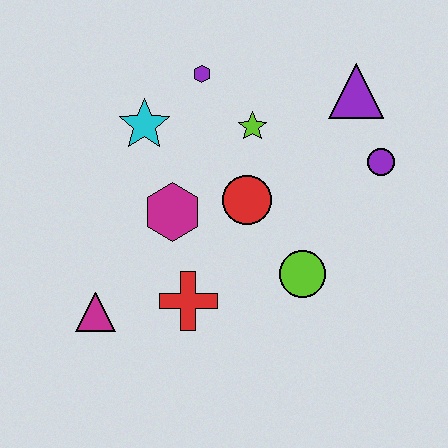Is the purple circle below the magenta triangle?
No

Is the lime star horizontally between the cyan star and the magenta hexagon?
No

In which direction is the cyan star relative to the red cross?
The cyan star is above the red cross.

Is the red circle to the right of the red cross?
Yes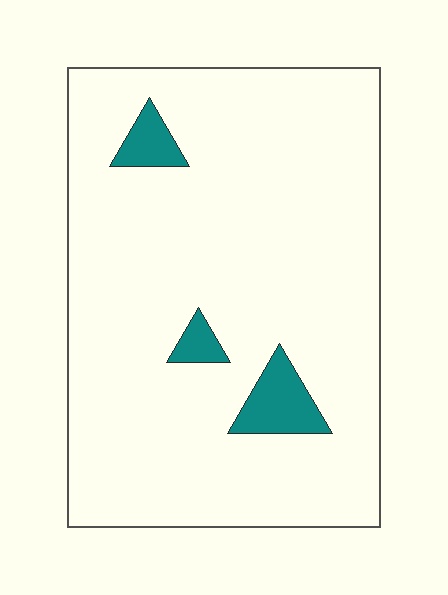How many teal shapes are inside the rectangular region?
3.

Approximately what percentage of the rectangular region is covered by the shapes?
Approximately 5%.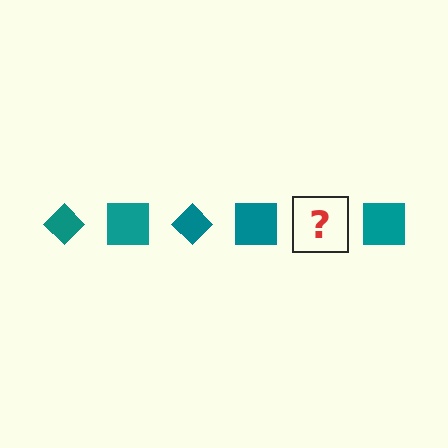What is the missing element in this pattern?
The missing element is a teal diamond.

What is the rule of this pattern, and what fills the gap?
The rule is that the pattern cycles through diamond, square shapes in teal. The gap should be filled with a teal diamond.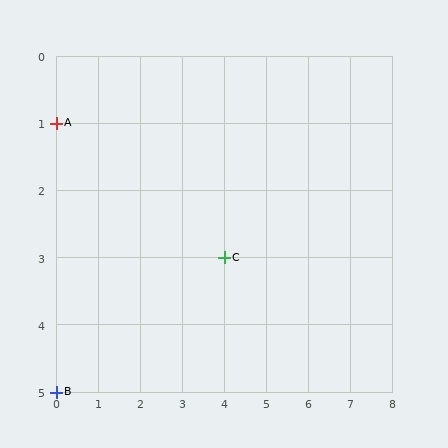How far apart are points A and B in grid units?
Points A and B are 4 rows apart.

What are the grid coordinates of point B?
Point B is at grid coordinates (0, 5).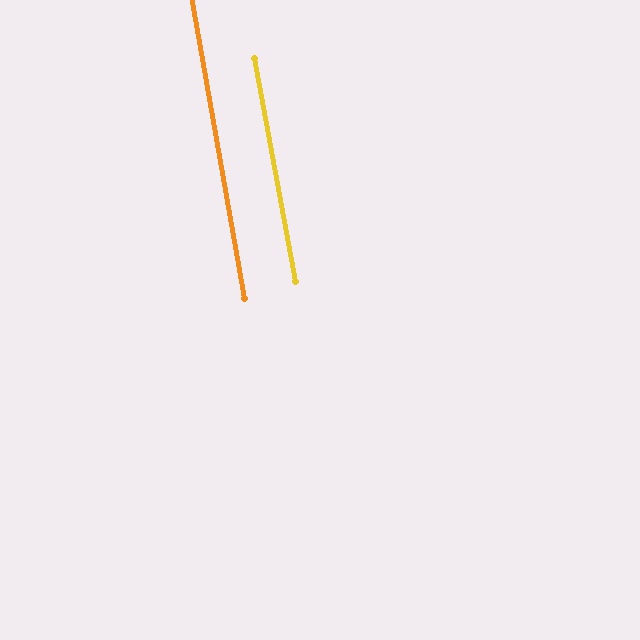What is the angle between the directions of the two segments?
Approximately 0 degrees.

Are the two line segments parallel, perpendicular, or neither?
Parallel — their directions differ by only 0.4°.